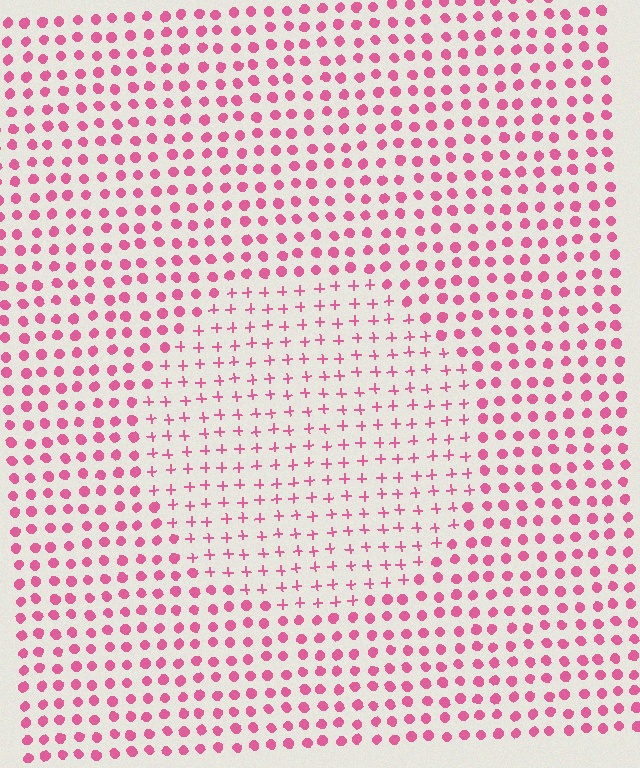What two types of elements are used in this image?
The image uses plus signs inside the circle region and circles outside it.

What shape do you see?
I see a circle.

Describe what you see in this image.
The image is filled with small pink elements arranged in a uniform grid. A circle-shaped region contains plus signs, while the surrounding area contains circles. The boundary is defined purely by the change in element shape.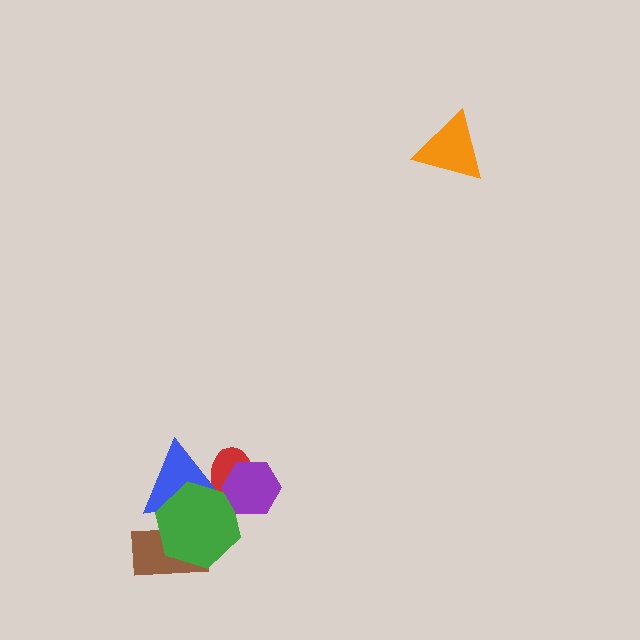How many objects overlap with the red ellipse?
3 objects overlap with the red ellipse.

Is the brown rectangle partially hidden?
Yes, it is partially covered by another shape.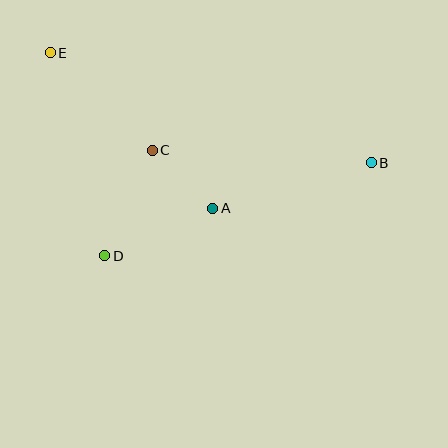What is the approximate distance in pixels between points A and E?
The distance between A and E is approximately 225 pixels.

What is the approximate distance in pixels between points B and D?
The distance between B and D is approximately 282 pixels.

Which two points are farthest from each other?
Points B and E are farthest from each other.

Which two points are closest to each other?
Points A and C are closest to each other.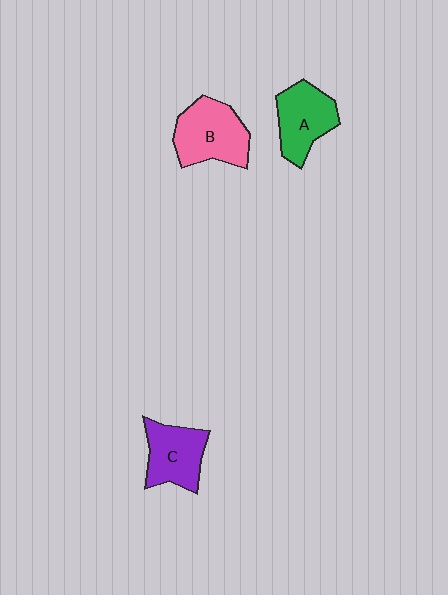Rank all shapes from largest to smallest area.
From largest to smallest: B (pink), A (green), C (purple).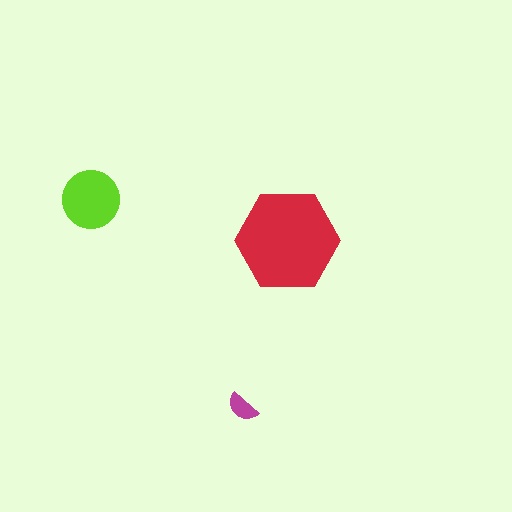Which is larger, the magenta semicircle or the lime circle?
The lime circle.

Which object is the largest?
The red hexagon.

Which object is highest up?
The lime circle is topmost.